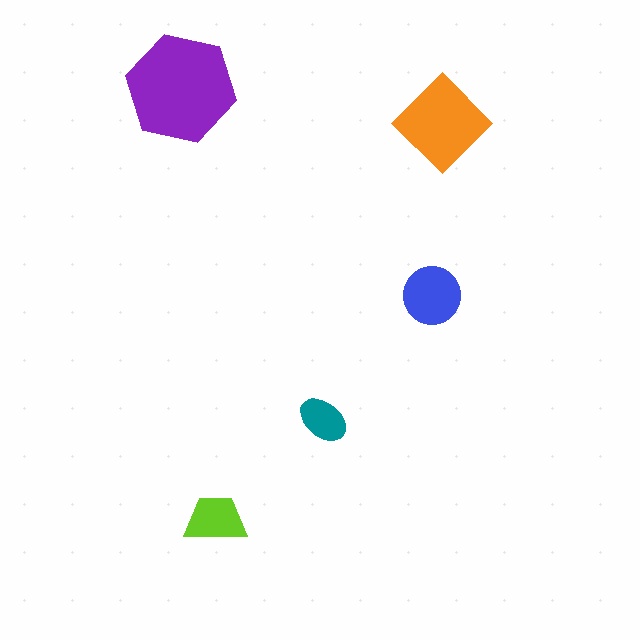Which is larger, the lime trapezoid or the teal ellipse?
The lime trapezoid.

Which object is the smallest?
The teal ellipse.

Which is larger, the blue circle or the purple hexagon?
The purple hexagon.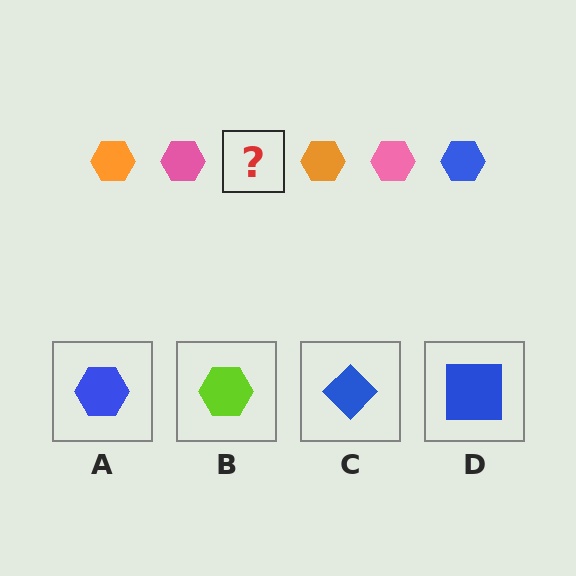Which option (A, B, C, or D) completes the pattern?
A.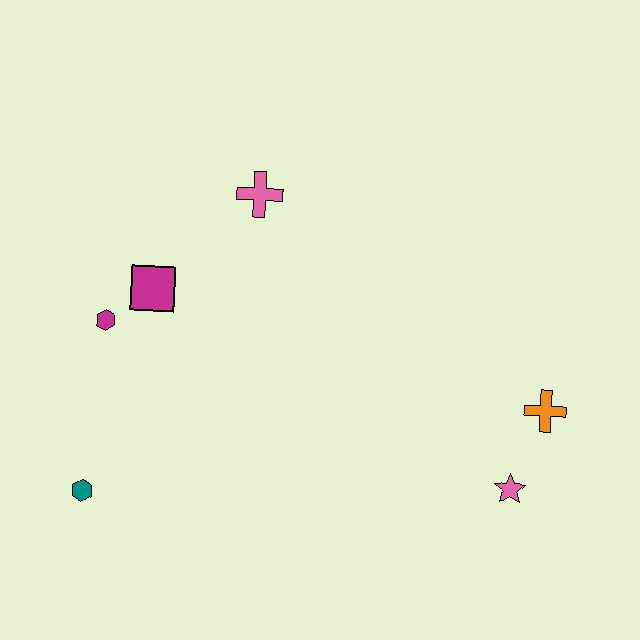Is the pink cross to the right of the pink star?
No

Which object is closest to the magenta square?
The magenta hexagon is closest to the magenta square.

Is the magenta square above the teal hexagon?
Yes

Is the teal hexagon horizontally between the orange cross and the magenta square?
No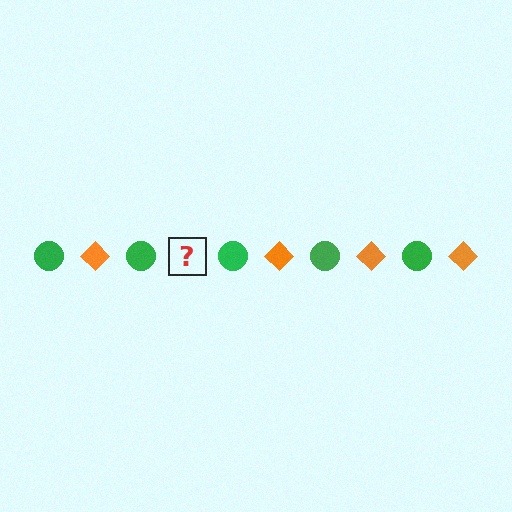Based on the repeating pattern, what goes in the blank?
The blank should be an orange diamond.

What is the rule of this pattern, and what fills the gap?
The rule is that the pattern alternates between green circle and orange diamond. The gap should be filled with an orange diamond.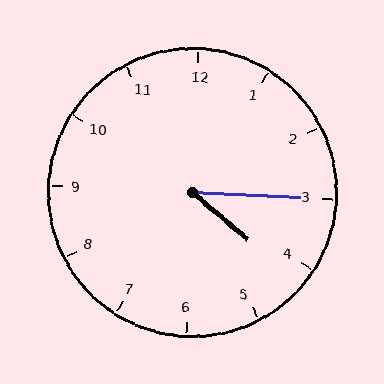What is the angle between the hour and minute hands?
Approximately 38 degrees.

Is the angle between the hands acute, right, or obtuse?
It is acute.